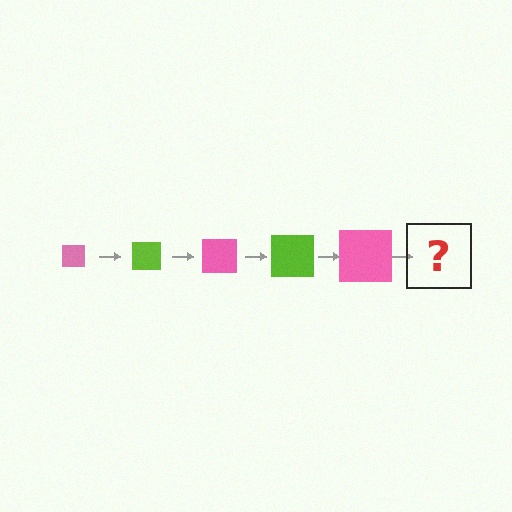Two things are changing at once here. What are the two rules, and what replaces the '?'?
The two rules are that the square grows larger each step and the color cycles through pink and lime. The '?' should be a lime square, larger than the previous one.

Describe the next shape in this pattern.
It should be a lime square, larger than the previous one.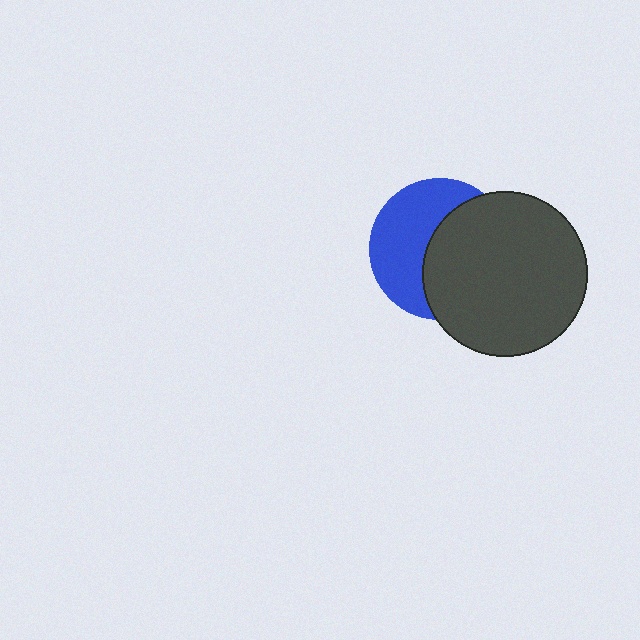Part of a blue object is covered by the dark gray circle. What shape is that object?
It is a circle.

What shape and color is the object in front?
The object in front is a dark gray circle.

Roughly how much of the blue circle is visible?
About half of it is visible (roughly 48%).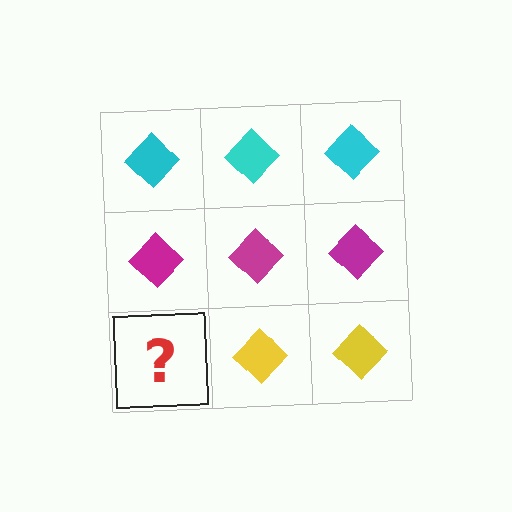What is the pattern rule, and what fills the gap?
The rule is that each row has a consistent color. The gap should be filled with a yellow diamond.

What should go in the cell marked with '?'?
The missing cell should contain a yellow diamond.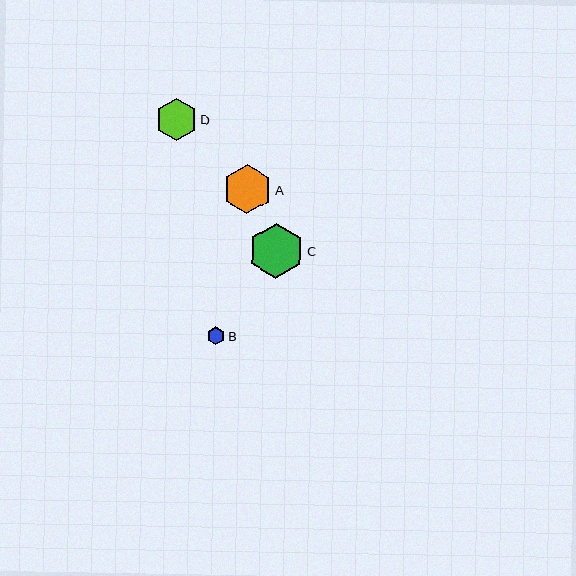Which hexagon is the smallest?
Hexagon B is the smallest with a size of approximately 18 pixels.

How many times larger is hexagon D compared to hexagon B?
Hexagon D is approximately 2.3 times the size of hexagon B.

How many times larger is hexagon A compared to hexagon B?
Hexagon A is approximately 2.7 times the size of hexagon B.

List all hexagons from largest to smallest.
From largest to smallest: C, A, D, B.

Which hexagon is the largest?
Hexagon C is the largest with a size of approximately 55 pixels.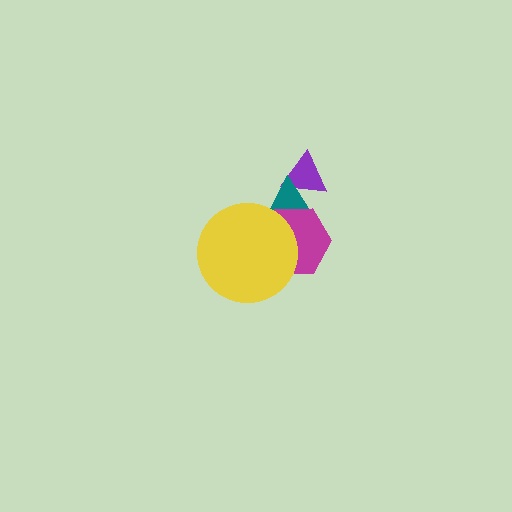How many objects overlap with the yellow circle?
2 objects overlap with the yellow circle.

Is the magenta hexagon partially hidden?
Yes, it is partially covered by another shape.